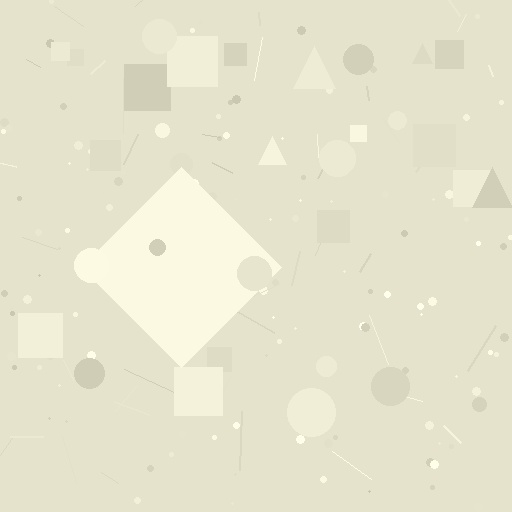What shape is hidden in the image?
A diamond is hidden in the image.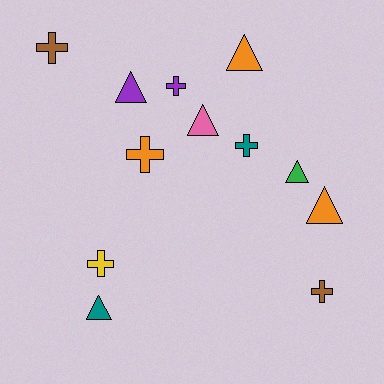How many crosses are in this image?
There are 6 crosses.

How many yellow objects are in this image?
There is 1 yellow object.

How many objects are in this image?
There are 12 objects.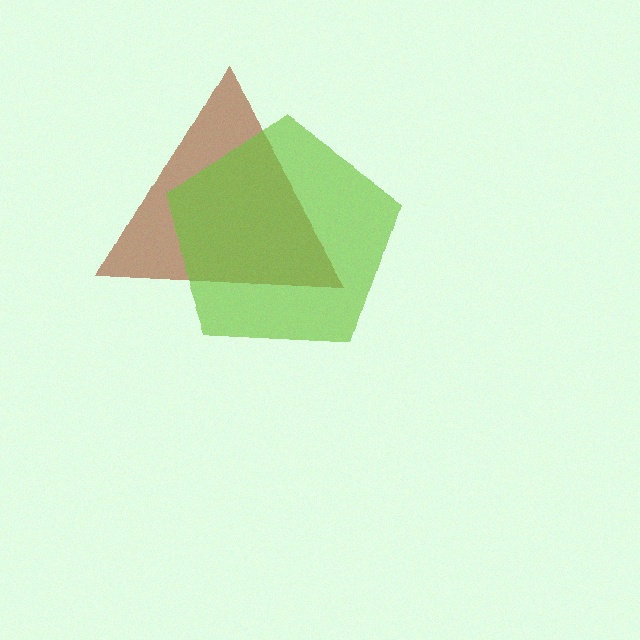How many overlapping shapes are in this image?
There are 2 overlapping shapes in the image.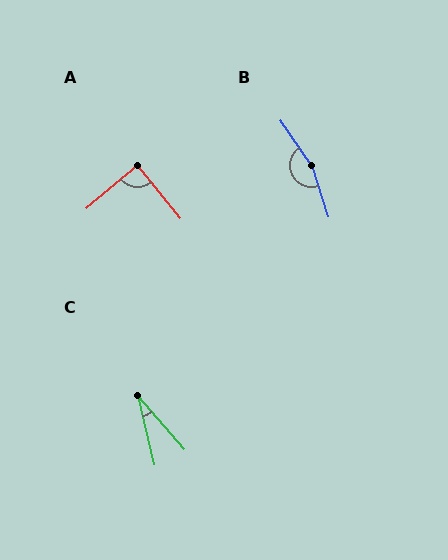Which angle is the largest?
B, at approximately 164 degrees.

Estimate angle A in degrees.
Approximately 88 degrees.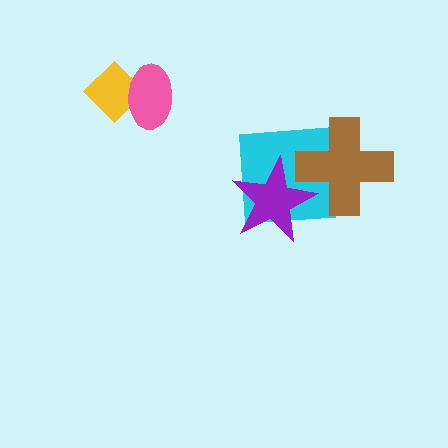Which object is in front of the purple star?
The brown cross is in front of the purple star.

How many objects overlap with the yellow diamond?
1 object overlaps with the yellow diamond.